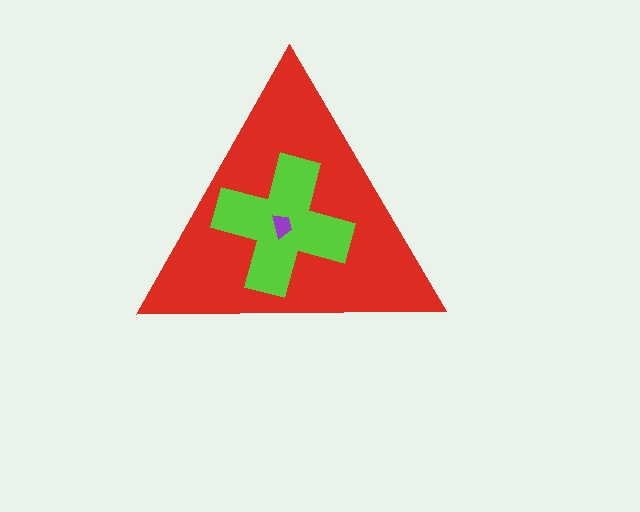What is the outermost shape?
The red triangle.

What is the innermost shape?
The purple trapezoid.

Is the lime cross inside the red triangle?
Yes.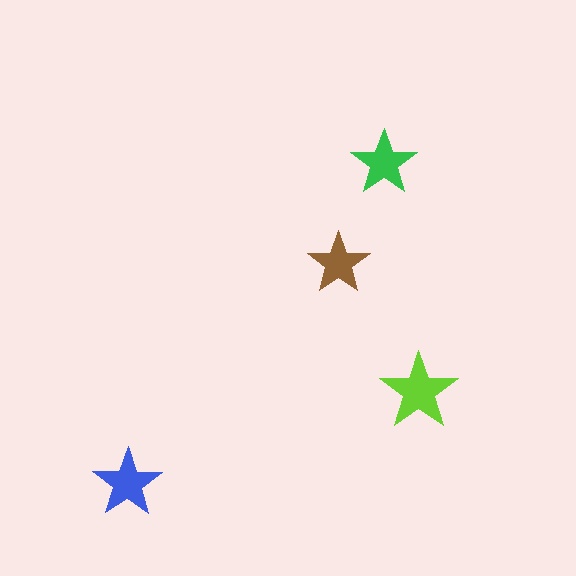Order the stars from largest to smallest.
the lime one, the blue one, the green one, the brown one.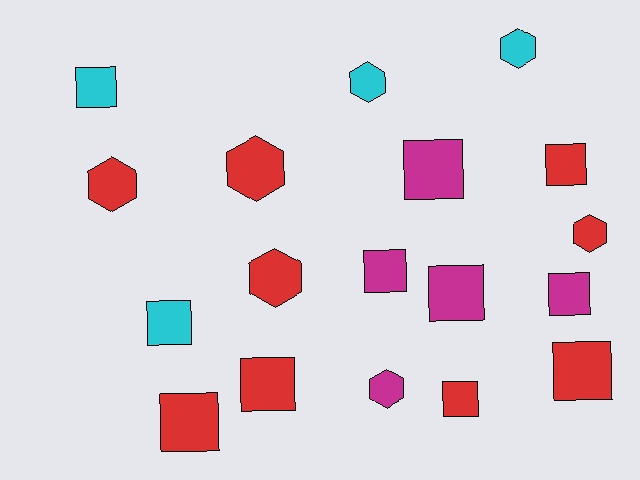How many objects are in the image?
There are 18 objects.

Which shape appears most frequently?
Square, with 11 objects.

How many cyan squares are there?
There are 2 cyan squares.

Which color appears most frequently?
Red, with 9 objects.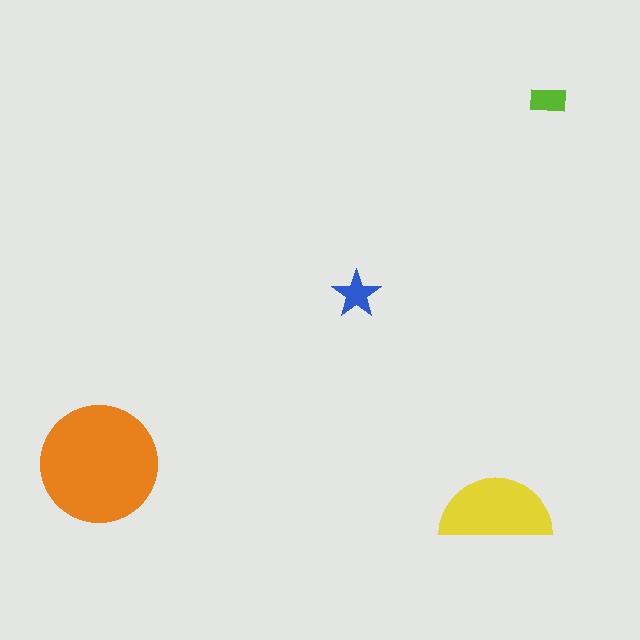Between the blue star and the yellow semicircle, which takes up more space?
The yellow semicircle.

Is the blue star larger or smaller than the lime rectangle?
Larger.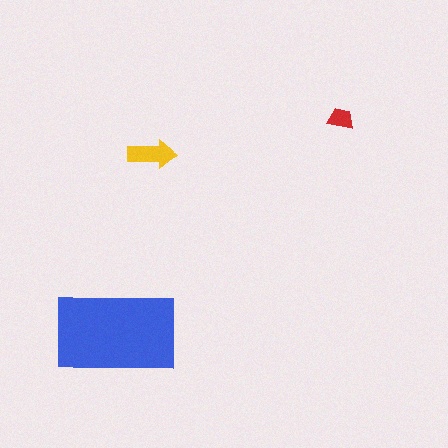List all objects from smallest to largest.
The red trapezoid, the yellow arrow, the blue rectangle.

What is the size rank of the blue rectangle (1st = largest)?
1st.